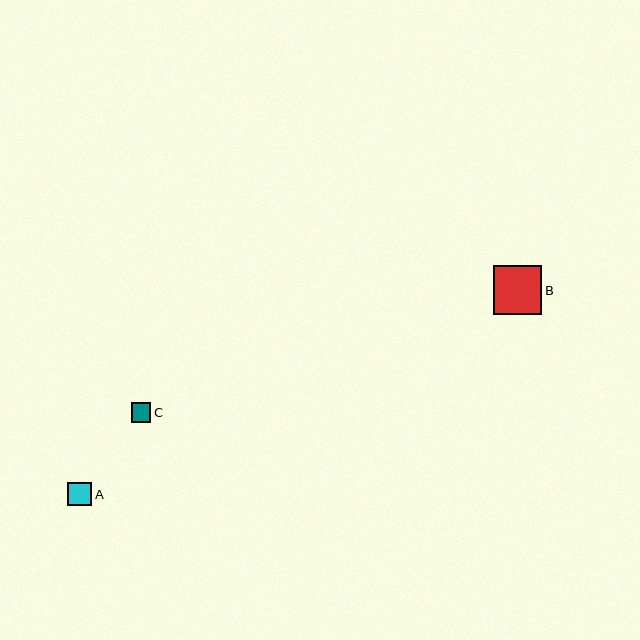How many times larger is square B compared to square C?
Square B is approximately 2.5 times the size of square C.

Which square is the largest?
Square B is the largest with a size of approximately 49 pixels.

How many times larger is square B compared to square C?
Square B is approximately 2.5 times the size of square C.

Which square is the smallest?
Square C is the smallest with a size of approximately 20 pixels.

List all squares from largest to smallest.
From largest to smallest: B, A, C.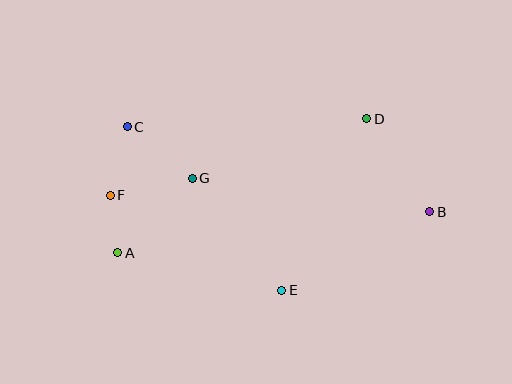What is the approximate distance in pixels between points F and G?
The distance between F and G is approximately 84 pixels.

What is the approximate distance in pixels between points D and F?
The distance between D and F is approximately 268 pixels.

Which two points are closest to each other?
Points A and F are closest to each other.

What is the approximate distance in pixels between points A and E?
The distance between A and E is approximately 168 pixels.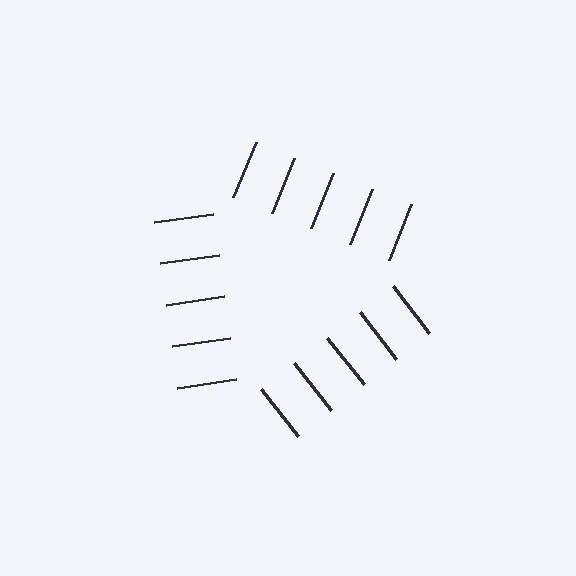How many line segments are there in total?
15 — 5 along each of the 3 edges.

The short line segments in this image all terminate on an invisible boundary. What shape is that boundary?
An illusory triangle — the line segments terminate on its edges but no continuous stroke is drawn.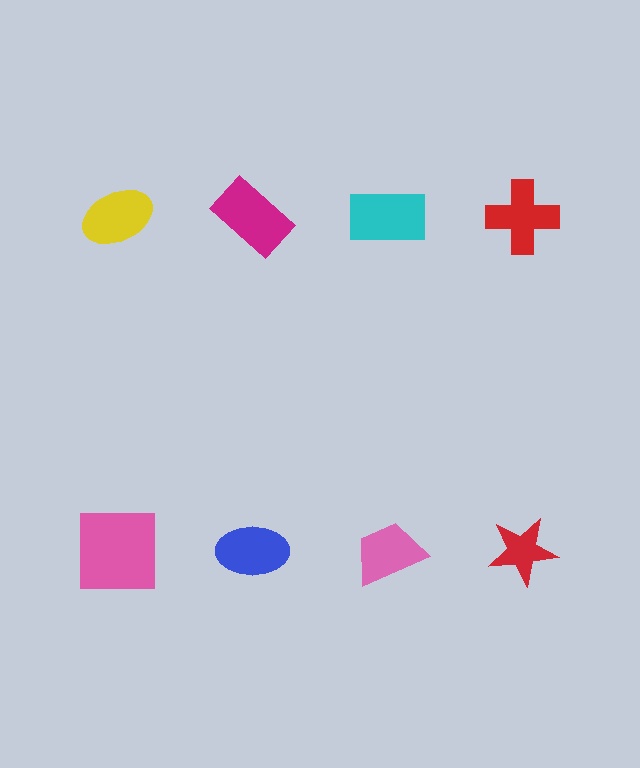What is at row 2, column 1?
A pink square.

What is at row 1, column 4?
A red cross.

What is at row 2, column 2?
A blue ellipse.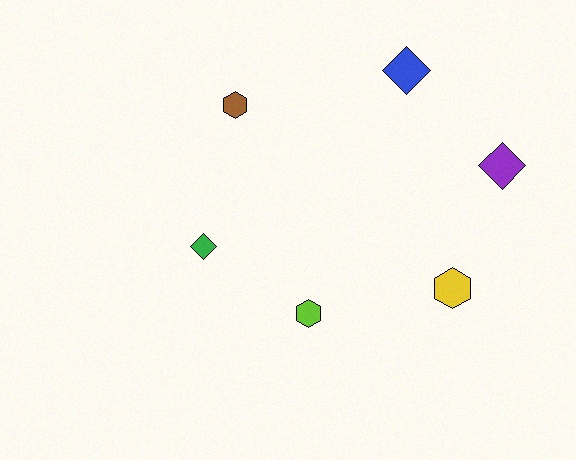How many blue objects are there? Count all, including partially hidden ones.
There is 1 blue object.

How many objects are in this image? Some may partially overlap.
There are 6 objects.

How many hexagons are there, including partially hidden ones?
There are 3 hexagons.